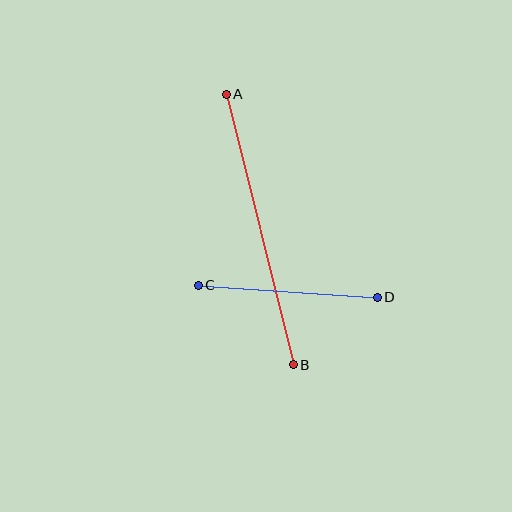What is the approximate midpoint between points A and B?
The midpoint is at approximately (260, 230) pixels.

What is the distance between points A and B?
The distance is approximately 278 pixels.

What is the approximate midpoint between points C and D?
The midpoint is at approximately (288, 291) pixels.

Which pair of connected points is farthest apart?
Points A and B are farthest apart.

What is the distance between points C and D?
The distance is approximately 180 pixels.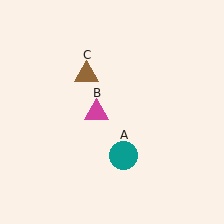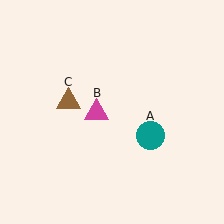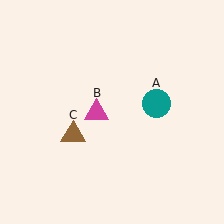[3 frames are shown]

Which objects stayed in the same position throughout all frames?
Magenta triangle (object B) remained stationary.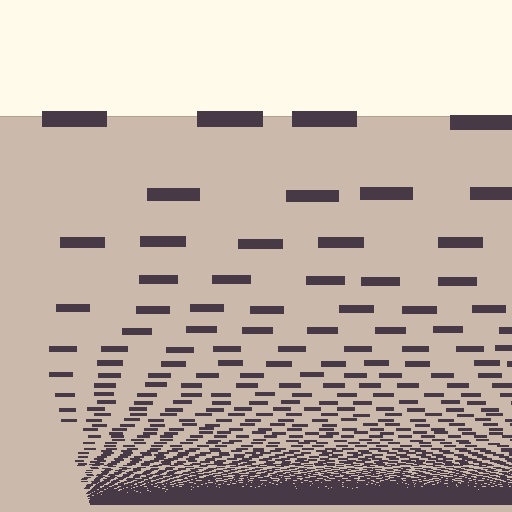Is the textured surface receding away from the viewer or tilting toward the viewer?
The surface appears to tilt toward the viewer. Texture elements get larger and sparser toward the top.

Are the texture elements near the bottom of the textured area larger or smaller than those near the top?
Smaller. The gradient is inverted — elements near the bottom are smaller and denser.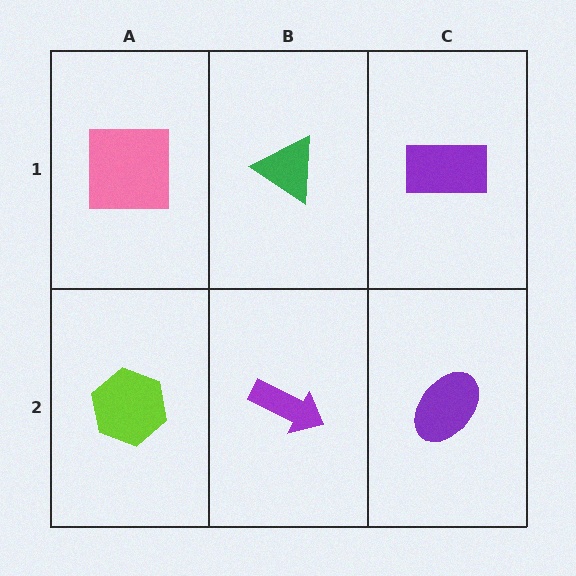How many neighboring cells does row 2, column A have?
2.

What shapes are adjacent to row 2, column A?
A pink square (row 1, column A), a purple arrow (row 2, column B).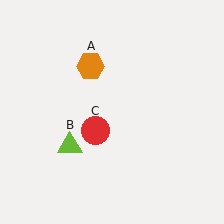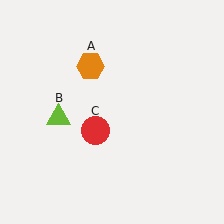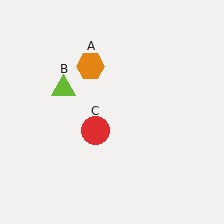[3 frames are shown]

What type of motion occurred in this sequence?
The lime triangle (object B) rotated clockwise around the center of the scene.